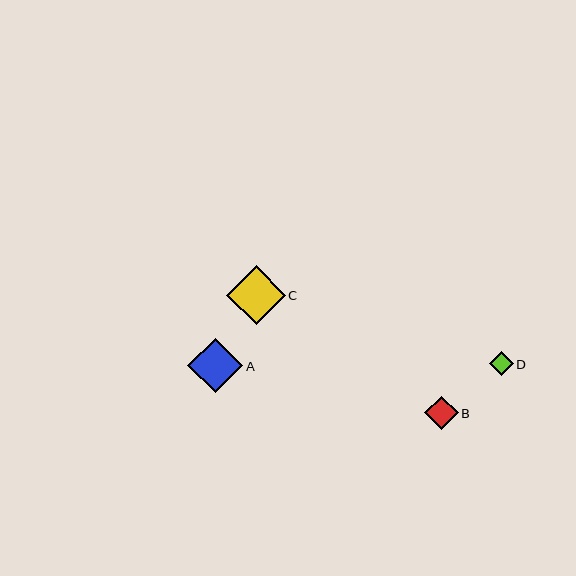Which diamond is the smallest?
Diamond D is the smallest with a size of approximately 24 pixels.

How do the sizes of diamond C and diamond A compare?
Diamond C and diamond A are approximately the same size.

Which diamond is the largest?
Diamond C is the largest with a size of approximately 58 pixels.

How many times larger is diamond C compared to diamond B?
Diamond C is approximately 1.7 times the size of diamond B.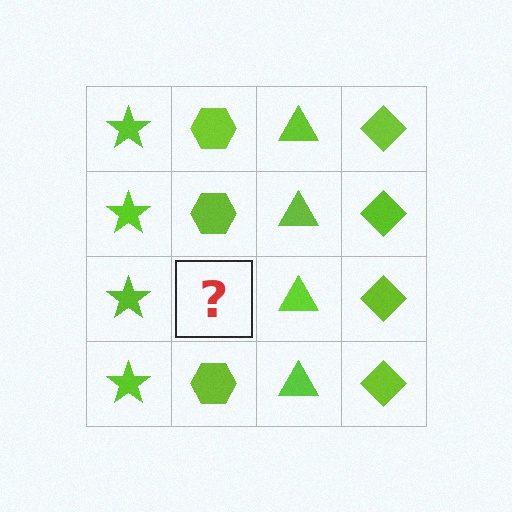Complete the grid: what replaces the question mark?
The question mark should be replaced with a lime hexagon.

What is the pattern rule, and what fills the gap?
The rule is that each column has a consistent shape. The gap should be filled with a lime hexagon.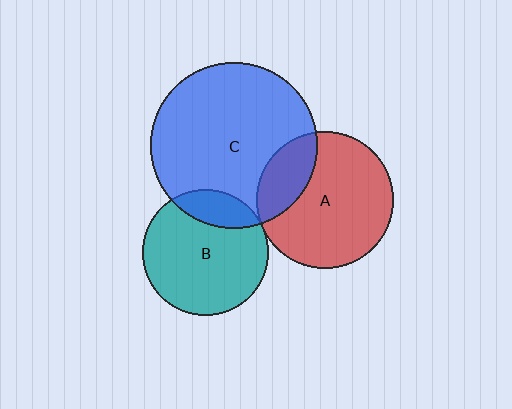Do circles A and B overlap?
Yes.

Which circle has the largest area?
Circle C (blue).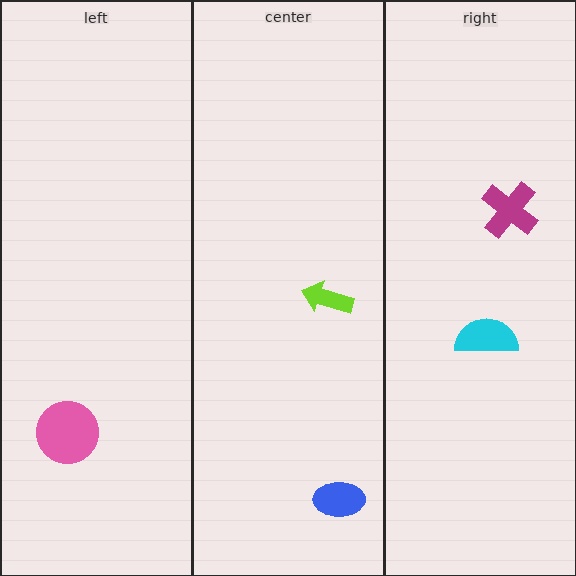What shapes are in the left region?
The pink circle.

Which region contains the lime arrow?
The center region.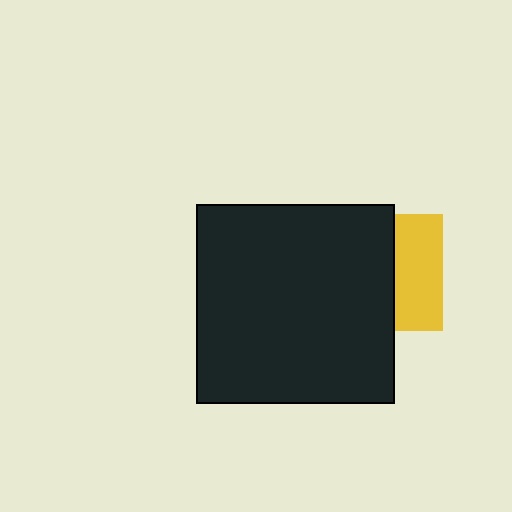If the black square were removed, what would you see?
You would see the complete yellow square.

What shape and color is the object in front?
The object in front is a black square.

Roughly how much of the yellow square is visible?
A small part of it is visible (roughly 41%).